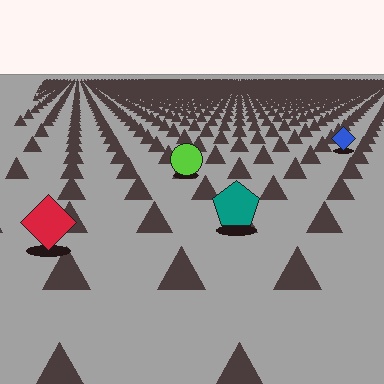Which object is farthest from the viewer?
The blue diamond is farthest from the viewer. It appears smaller and the ground texture around it is denser.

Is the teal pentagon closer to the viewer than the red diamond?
No. The red diamond is closer — you can tell from the texture gradient: the ground texture is coarser near it.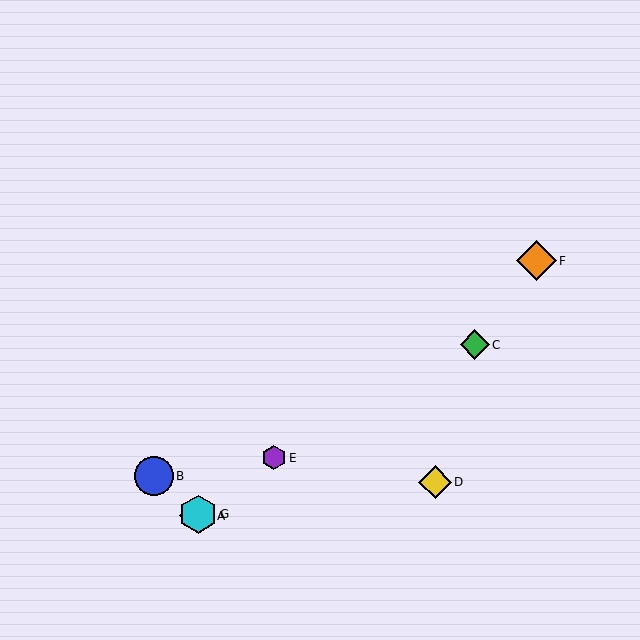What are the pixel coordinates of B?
Object B is at (154, 476).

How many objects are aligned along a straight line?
4 objects (A, E, F, G) are aligned along a straight line.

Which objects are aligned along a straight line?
Objects A, E, F, G are aligned along a straight line.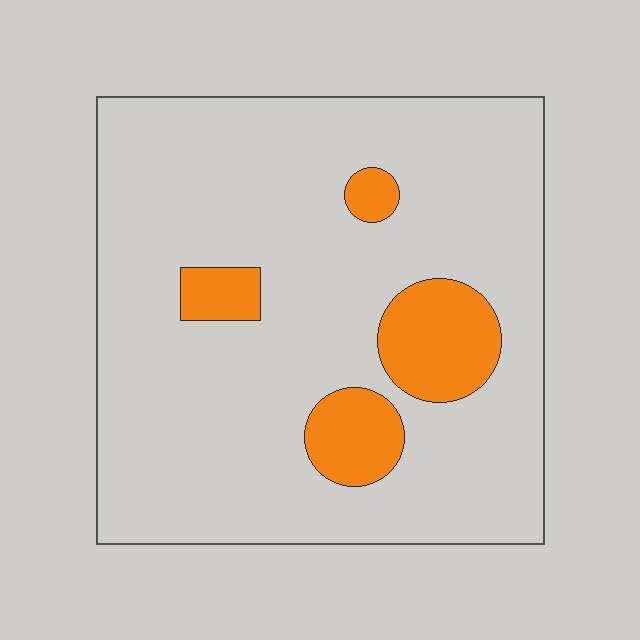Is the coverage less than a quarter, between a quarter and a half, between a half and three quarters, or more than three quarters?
Less than a quarter.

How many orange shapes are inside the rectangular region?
4.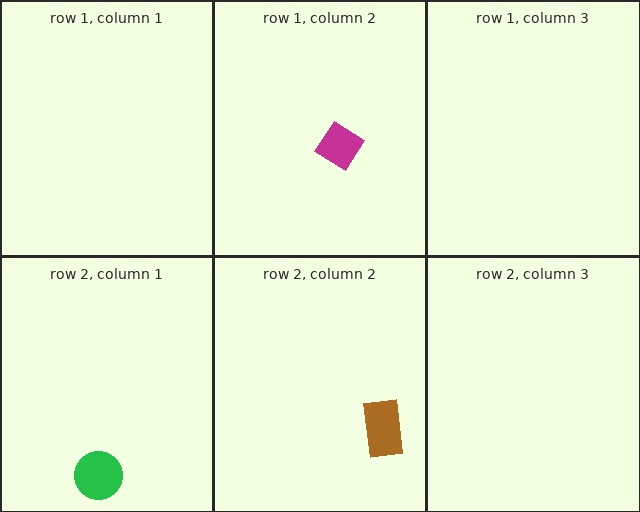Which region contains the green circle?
The row 2, column 1 region.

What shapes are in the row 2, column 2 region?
The brown rectangle.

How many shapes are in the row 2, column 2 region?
1.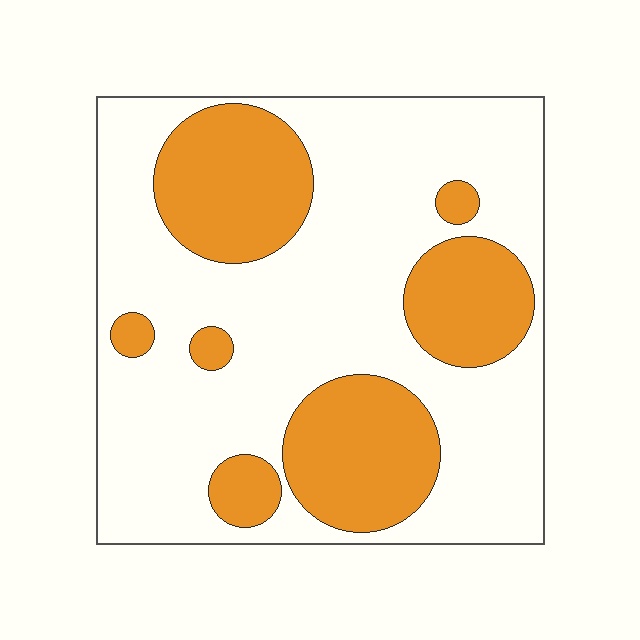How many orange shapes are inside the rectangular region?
7.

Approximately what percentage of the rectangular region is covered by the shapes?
Approximately 30%.